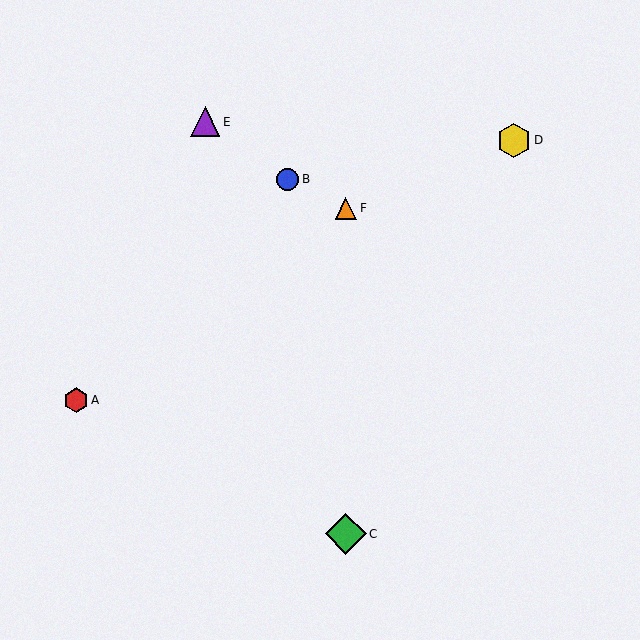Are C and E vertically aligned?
No, C is at x≈346 and E is at x≈205.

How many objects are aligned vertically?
2 objects (C, F) are aligned vertically.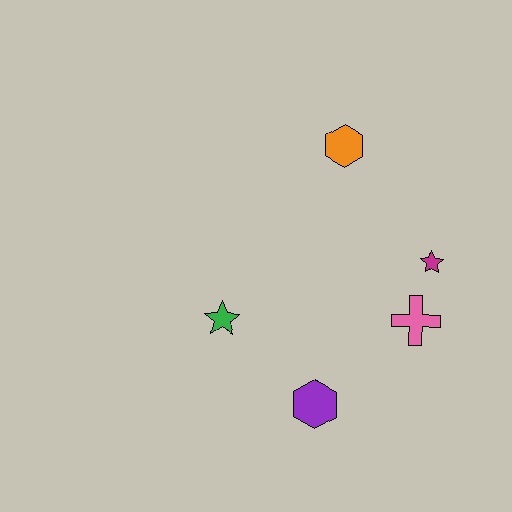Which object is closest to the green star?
The purple hexagon is closest to the green star.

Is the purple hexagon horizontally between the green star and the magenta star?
Yes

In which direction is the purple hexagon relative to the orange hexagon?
The purple hexagon is below the orange hexagon.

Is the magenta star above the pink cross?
Yes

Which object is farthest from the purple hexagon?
The orange hexagon is farthest from the purple hexagon.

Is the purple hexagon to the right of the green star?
Yes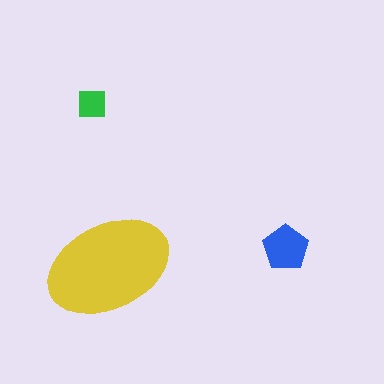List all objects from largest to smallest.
The yellow ellipse, the blue pentagon, the green square.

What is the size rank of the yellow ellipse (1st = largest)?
1st.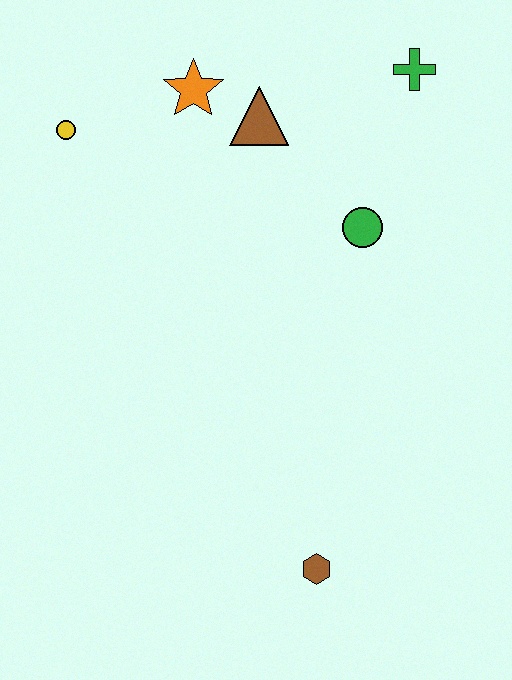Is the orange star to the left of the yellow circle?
No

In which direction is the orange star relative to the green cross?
The orange star is to the left of the green cross.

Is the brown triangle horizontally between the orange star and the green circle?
Yes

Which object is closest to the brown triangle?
The orange star is closest to the brown triangle.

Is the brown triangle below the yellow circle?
No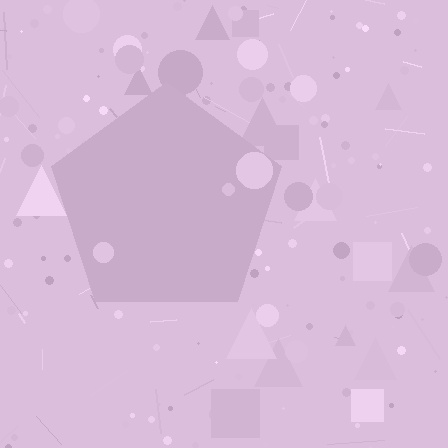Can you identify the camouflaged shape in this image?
The camouflaged shape is a pentagon.